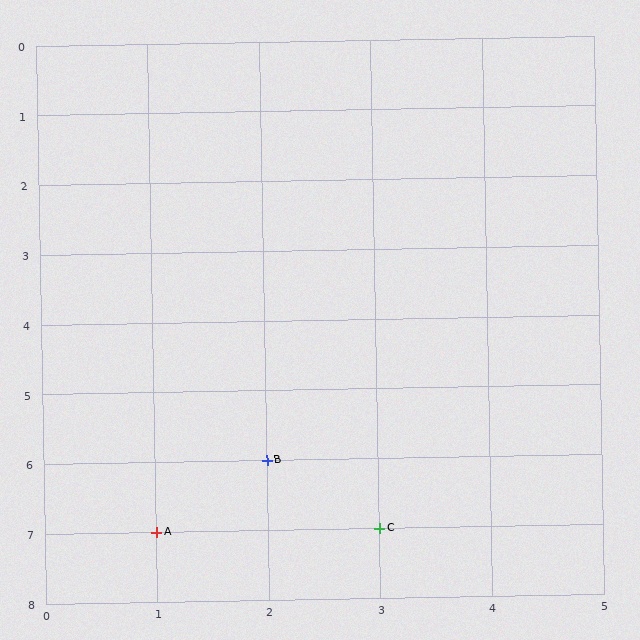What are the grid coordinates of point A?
Point A is at grid coordinates (1, 7).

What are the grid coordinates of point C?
Point C is at grid coordinates (3, 7).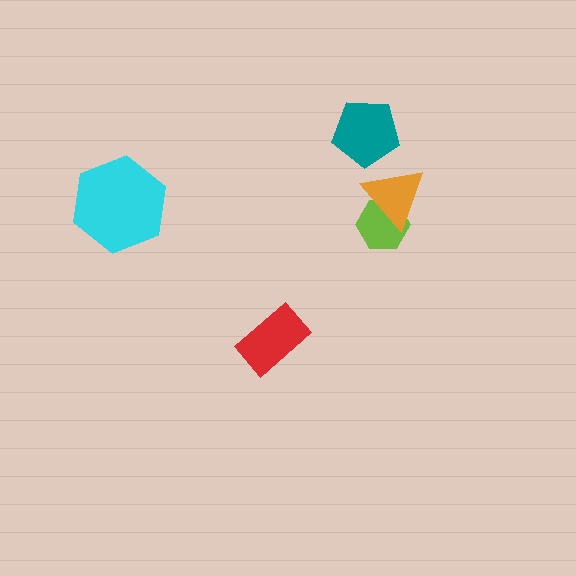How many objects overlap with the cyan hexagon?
0 objects overlap with the cyan hexagon.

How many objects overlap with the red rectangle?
0 objects overlap with the red rectangle.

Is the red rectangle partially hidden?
No, no other shape covers it.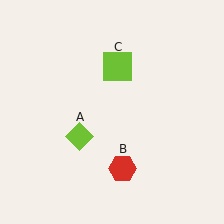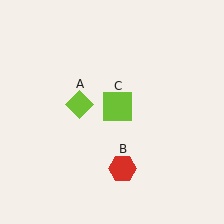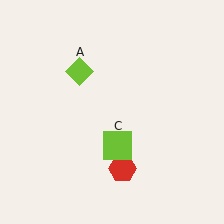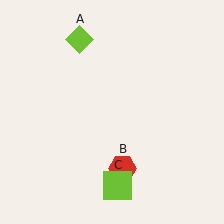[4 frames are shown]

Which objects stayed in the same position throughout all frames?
Red hexagon (object B) remained stationary.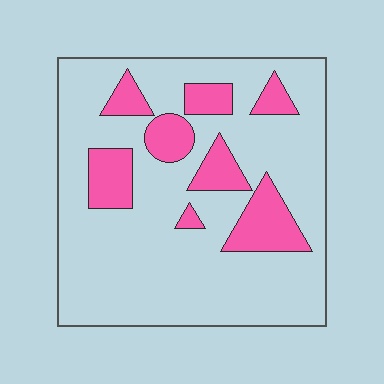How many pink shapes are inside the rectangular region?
8.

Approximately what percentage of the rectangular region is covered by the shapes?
Approximately 20%.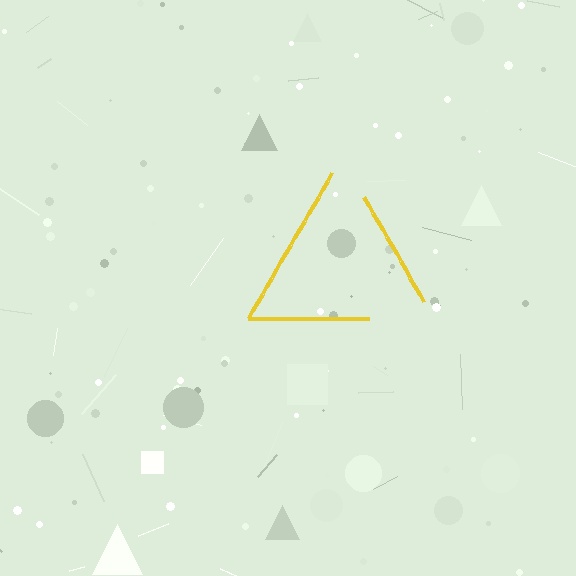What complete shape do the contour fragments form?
The contour fragments form a triangle.